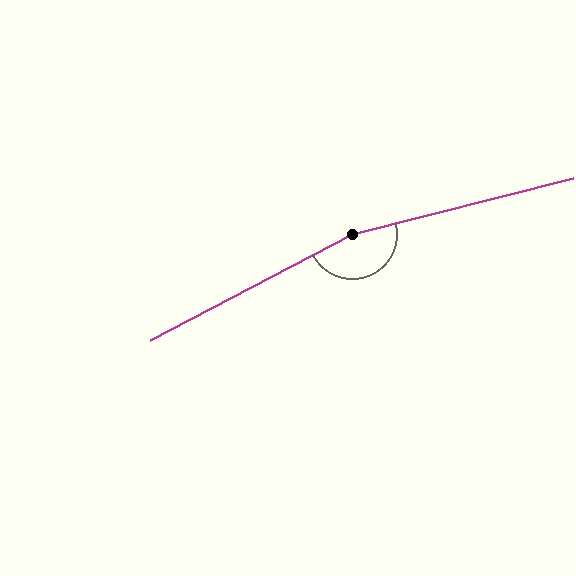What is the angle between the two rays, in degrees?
Approximately 166 degrees.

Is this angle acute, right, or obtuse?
It is obtuse.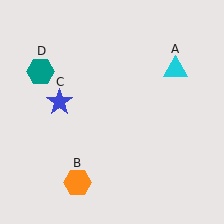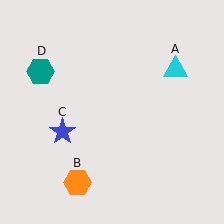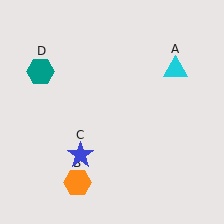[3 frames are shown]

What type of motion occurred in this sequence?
The blue star (object C) rotated counterclockwise around the center of the scene.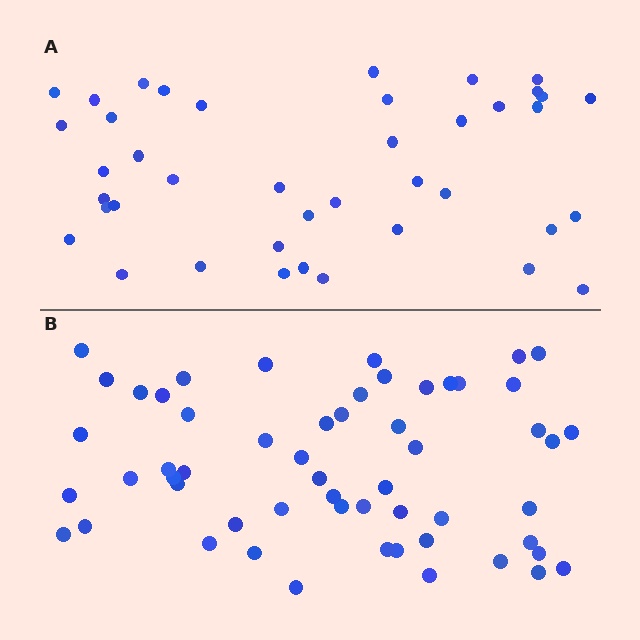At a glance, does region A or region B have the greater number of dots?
Region B (the bottom region) has more dots.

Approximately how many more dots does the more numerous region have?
Region B has approximately 15 more dots than region A.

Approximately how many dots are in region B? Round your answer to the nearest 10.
About 60 dots. (The exact count is 56, which rounds to 60.)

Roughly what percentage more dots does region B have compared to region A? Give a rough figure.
About 35% more.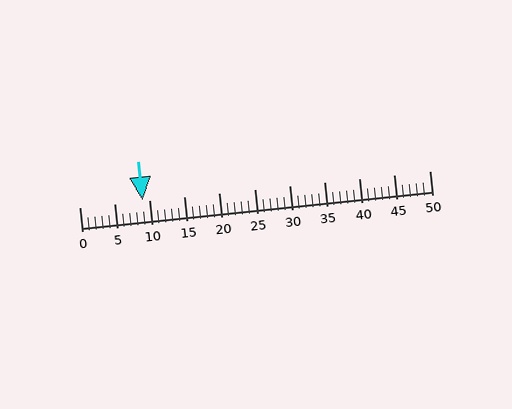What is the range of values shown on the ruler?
The ruler shows values from 0 to 50.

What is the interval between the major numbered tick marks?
The major tick marks are spaced 5 units apart.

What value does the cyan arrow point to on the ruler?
The cyan arrow points to approximately 9.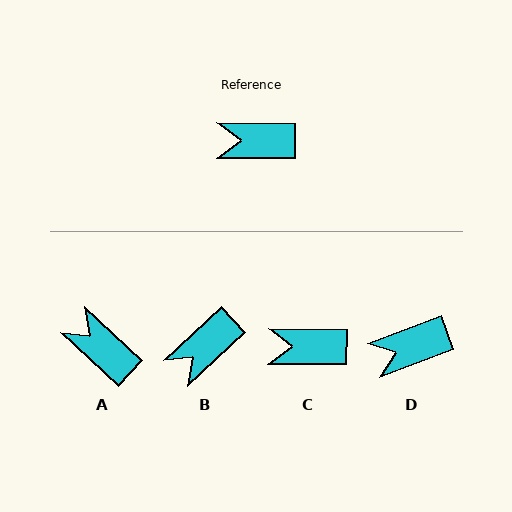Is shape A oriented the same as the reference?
No, it is off by about 43 degrees.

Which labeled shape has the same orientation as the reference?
C.